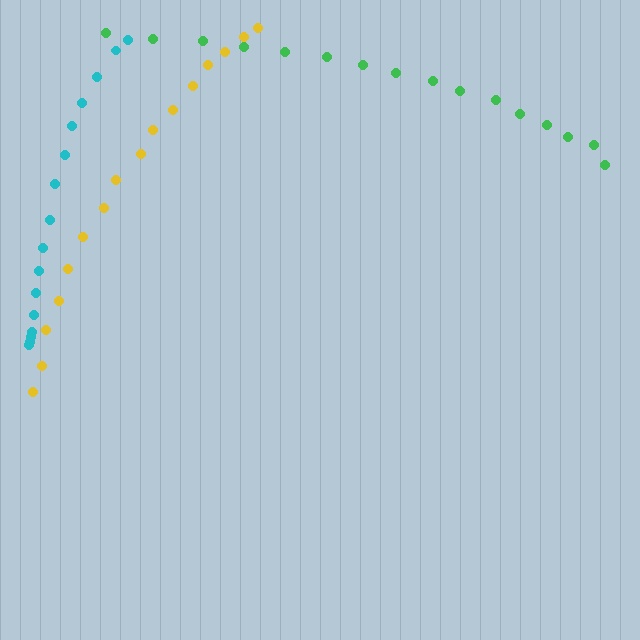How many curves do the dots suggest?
There are 3 distinct paths.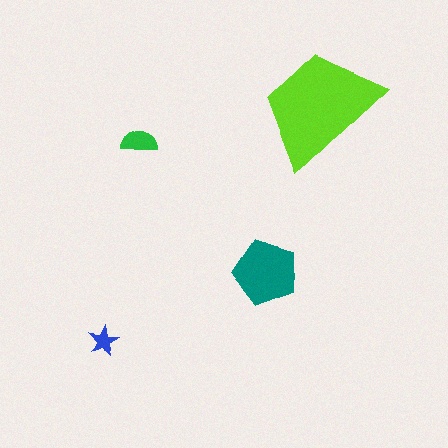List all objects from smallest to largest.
The blue star, the green semicircle, the teal pentagon, the lime trapezoid.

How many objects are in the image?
There are 4 objects in the image.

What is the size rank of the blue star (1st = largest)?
4th.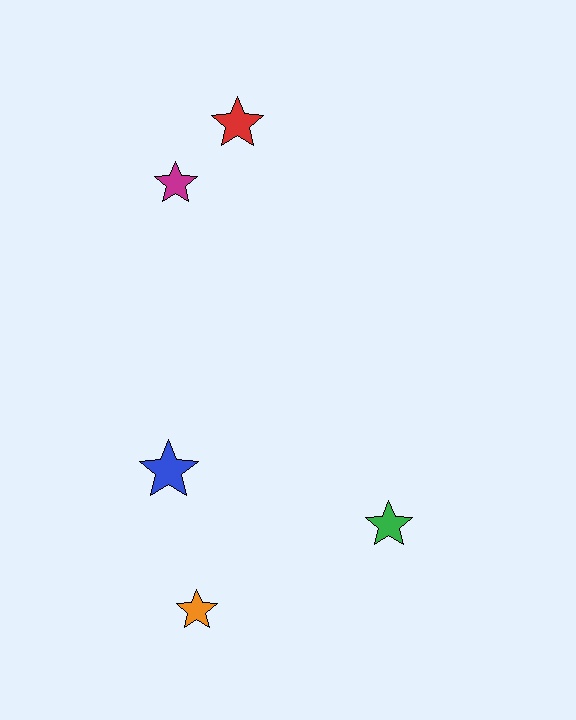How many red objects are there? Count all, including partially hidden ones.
There is 1 red object.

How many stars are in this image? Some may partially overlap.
There are 5 stars.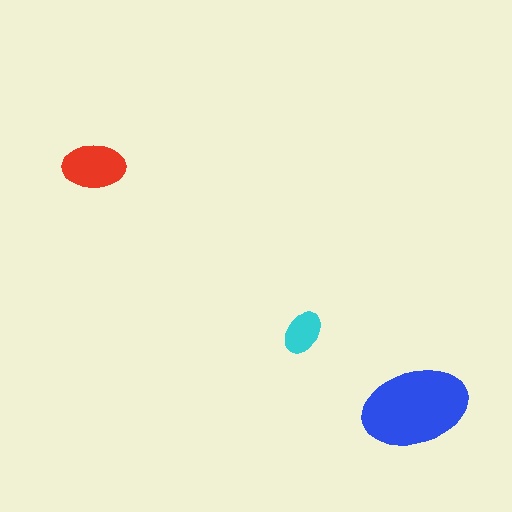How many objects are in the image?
There are 3 objects in the image.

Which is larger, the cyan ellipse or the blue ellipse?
The blue one.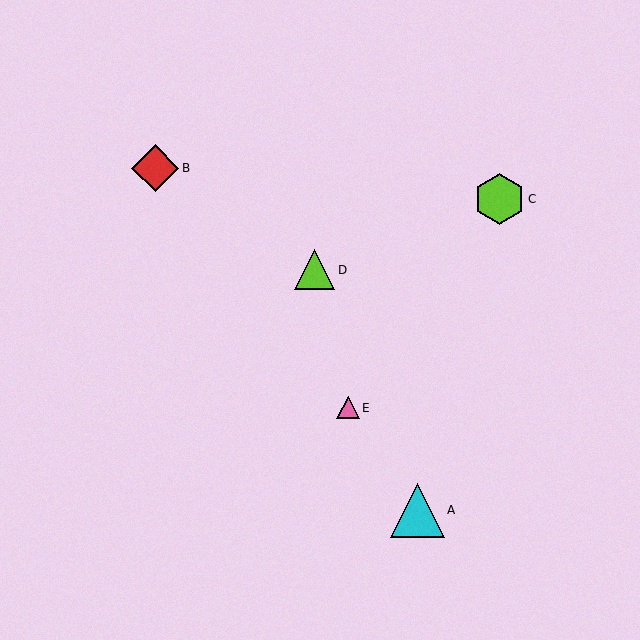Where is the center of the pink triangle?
The center of the pink triangle is at (348, 408).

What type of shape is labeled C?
Shape C is a lime hexagon.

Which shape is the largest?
The cyan triangle (labeled A) is the largest.